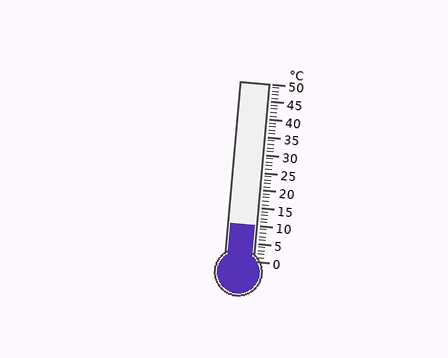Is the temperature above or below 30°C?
The temperature is below 30°C.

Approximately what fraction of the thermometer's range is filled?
The thermometer is filled to approximately 20% of its range.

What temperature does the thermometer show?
The thermometer shows approximately 10°C.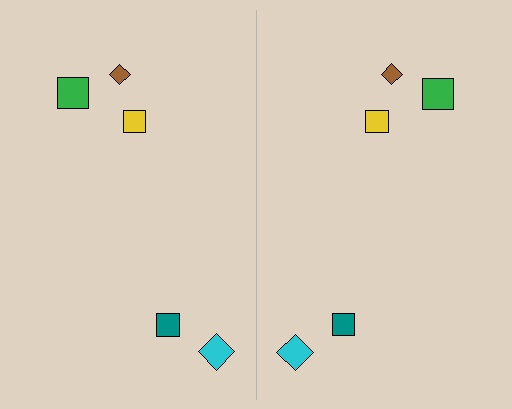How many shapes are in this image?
There are 10 shapes in this image.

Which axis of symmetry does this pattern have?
The pattern has a vertical axis of symmetry running through the center of the image.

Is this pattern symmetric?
Yes, this pattern has bilateral (reflection) symmetry.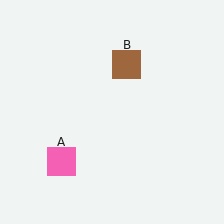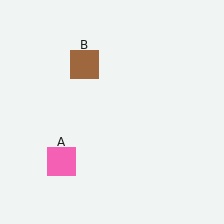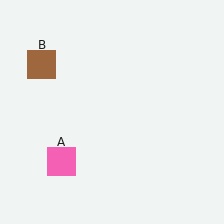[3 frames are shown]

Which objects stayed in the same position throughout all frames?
Pink square (object A) remained stationary.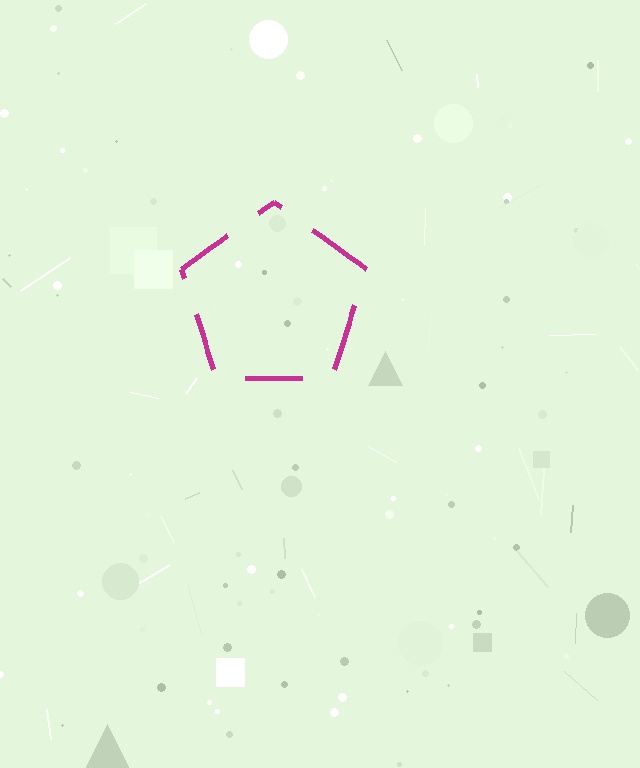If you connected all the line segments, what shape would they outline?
They would outline a pentagon.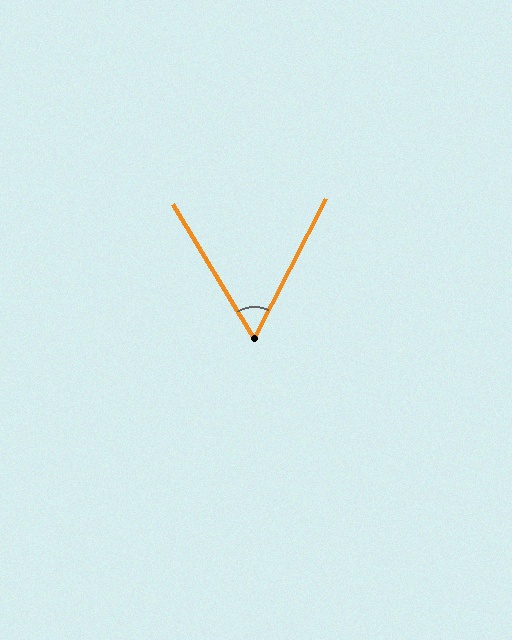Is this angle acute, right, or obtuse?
It is acute.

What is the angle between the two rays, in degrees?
Approximately 58 degrees.